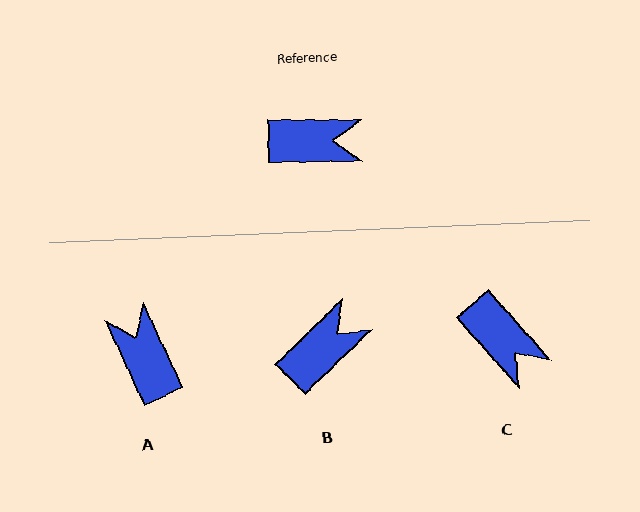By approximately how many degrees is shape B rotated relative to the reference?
Approximately 44 degrees counter-clockwise.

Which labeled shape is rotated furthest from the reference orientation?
A, about 115 degrees away.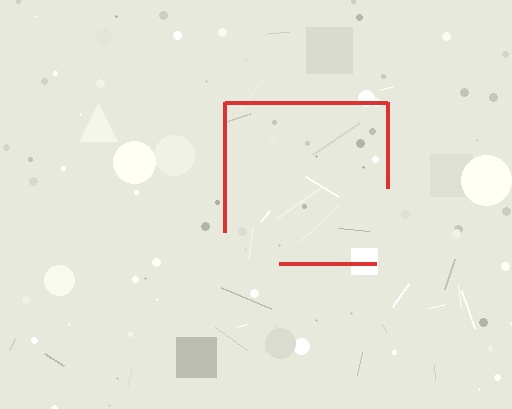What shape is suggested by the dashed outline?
The dashed outline suggests a square.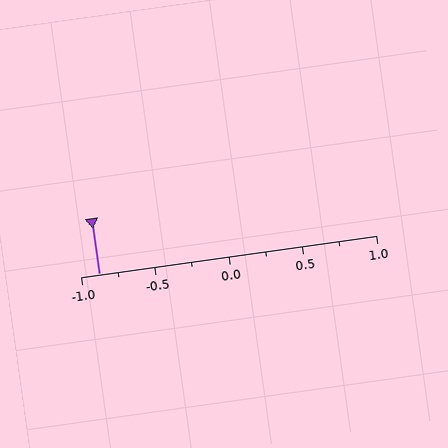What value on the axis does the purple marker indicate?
The marker indicates approximately -0.88.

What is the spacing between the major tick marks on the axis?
The major ticks are spaced 0.5 apart.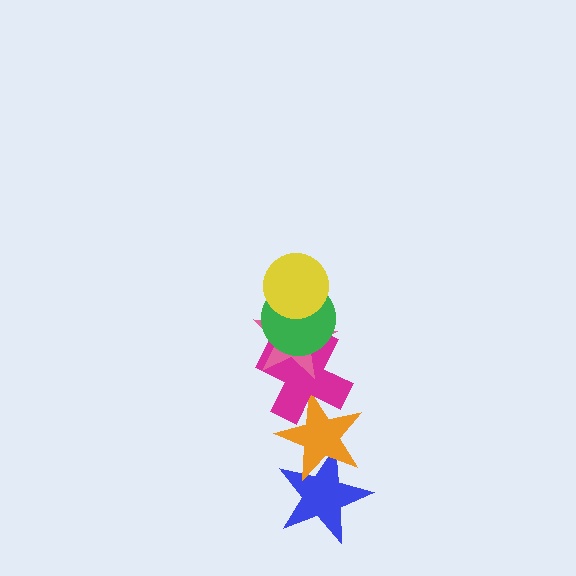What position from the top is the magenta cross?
The magenta cross is 4th from the top.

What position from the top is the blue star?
The blue star is 6th from the top.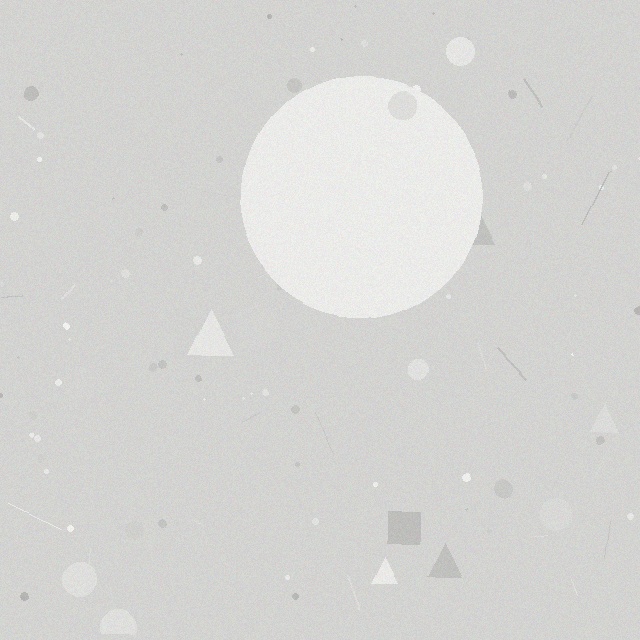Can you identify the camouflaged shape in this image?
The camouflaged shape is a circle.